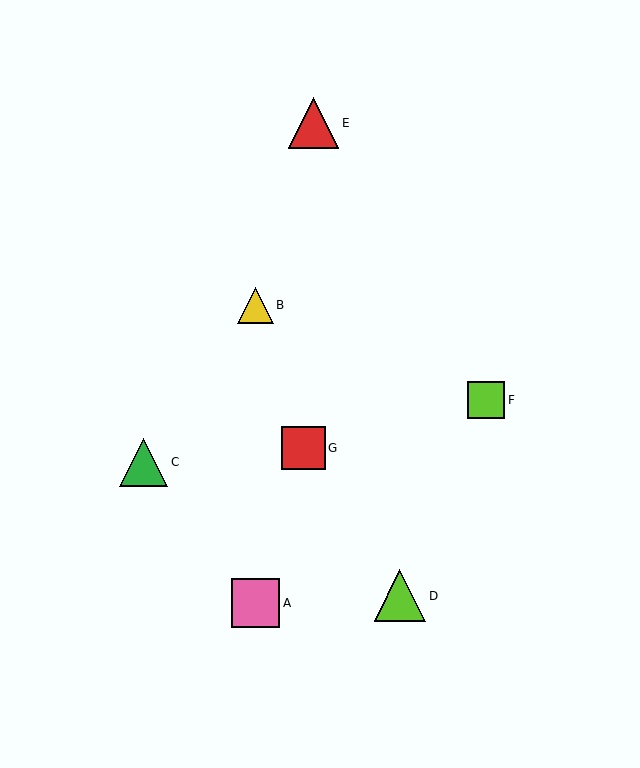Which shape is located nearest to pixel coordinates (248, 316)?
The yellow triangle (labeled B) at (255, 305) is nearest to that location.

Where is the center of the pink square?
The center of the pink square is at (255, 603).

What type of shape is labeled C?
Shape C is a green triangle.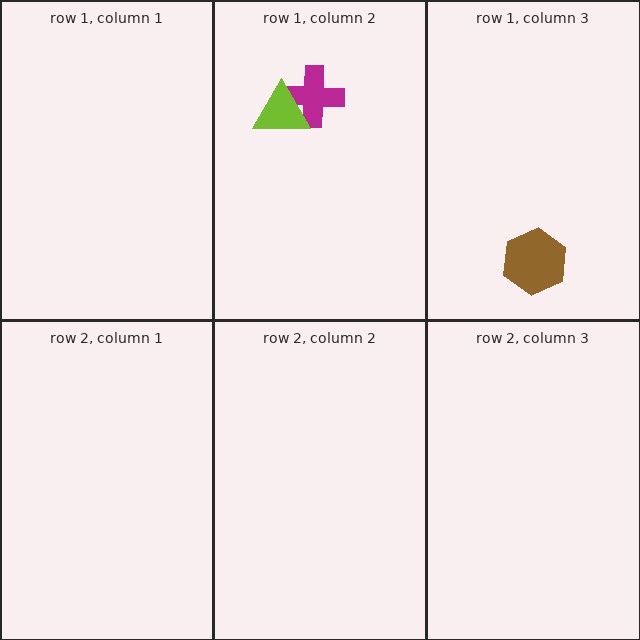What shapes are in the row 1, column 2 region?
The magenta cross, the lime triangle.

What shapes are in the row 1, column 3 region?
The brown hexagon.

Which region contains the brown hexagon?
The row 1, column 3 region.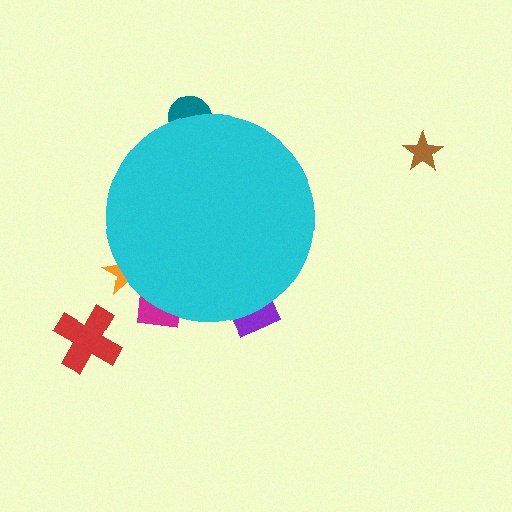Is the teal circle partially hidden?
Yes, the teal circle is partially hidden behind the cyan circle.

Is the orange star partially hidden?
Yes, the orange star is partially hidden behind the cyan circle.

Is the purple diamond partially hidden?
Yes, the purple diamond is partially hidden behind the cyan circle.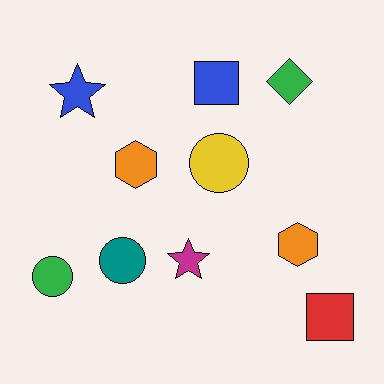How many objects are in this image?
There are 10 objects.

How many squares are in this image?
There are 2 squares.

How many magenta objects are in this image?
There is 1 magenta object.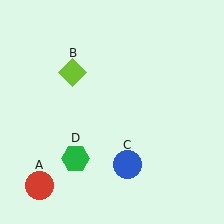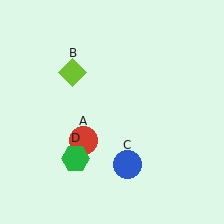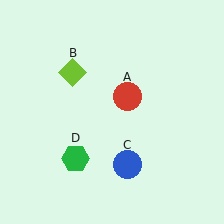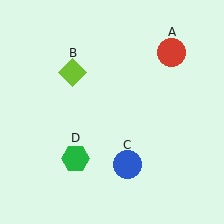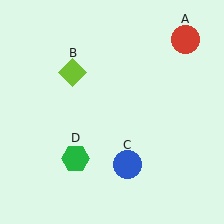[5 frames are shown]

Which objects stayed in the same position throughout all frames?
Lime diamond (object B) and blue circle (object C) and green hexagon (object D) remained stationary.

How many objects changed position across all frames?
1 object changed position: red circle (object A).